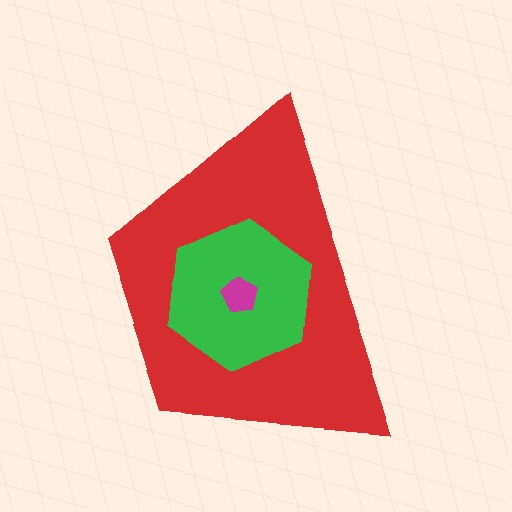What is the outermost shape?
The red trapezoid.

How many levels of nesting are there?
3.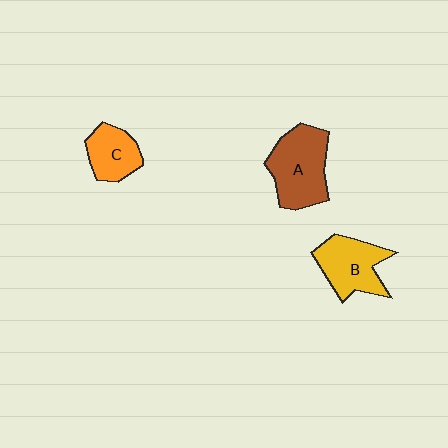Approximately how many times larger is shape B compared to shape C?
Approximately 1.4 times.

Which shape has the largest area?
Shape A (brown).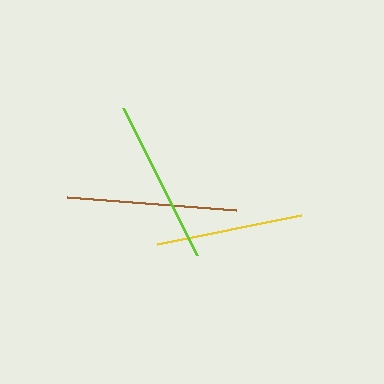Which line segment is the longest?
The brown line is the longest at approximately 170 pixels.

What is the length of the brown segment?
The brown segment is approximately 170 pixels long.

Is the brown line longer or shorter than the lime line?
The brown line is longer than the lime line.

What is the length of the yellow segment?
The yellow segment is approximately 147 pixels long.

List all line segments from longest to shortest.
From longest to shortest: brown, lime, yellow.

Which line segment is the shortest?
The yellow line is the shortest at approximately 147 pixels.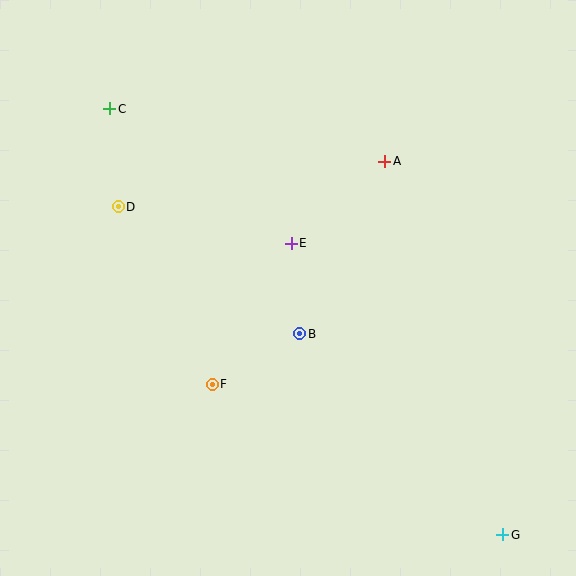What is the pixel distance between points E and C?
The distance between E and C is 226 pixels.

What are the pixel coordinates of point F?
Point F is at (212, 384).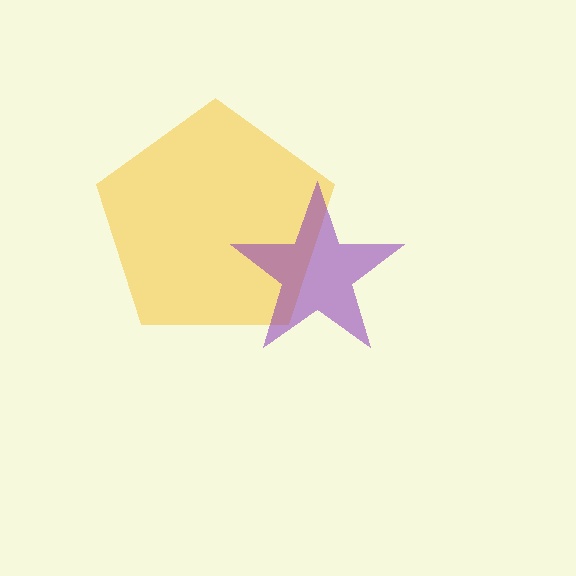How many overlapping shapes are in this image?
There are 2 overlapping shapes in the image.